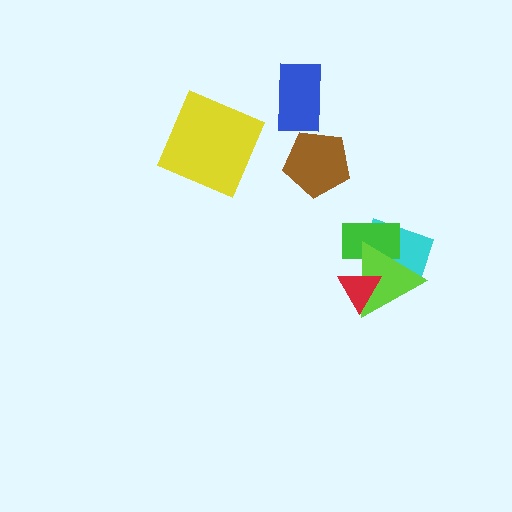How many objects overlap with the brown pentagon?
0 objects overlap with the brown pentagon.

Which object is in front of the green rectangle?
The lime triangle is in front of the green rectangle.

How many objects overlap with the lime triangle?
3 objects overlap with the lime triangle.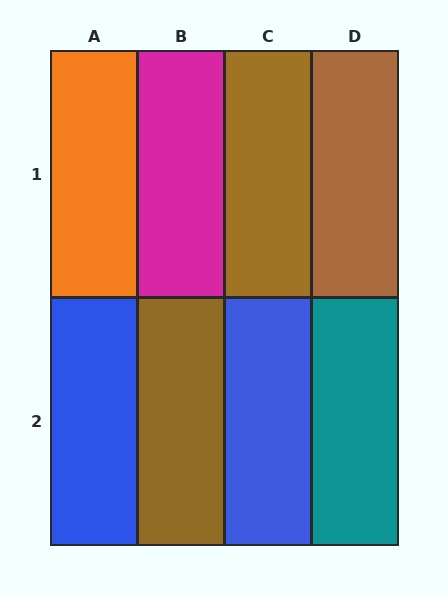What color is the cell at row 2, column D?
Teal.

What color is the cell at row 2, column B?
Brown.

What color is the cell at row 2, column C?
Blue.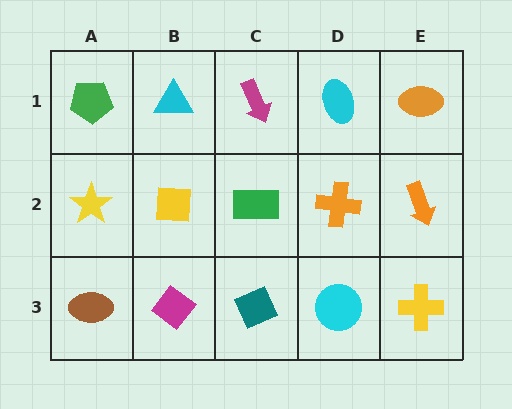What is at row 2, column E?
An orange arrow.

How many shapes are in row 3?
5 shapes.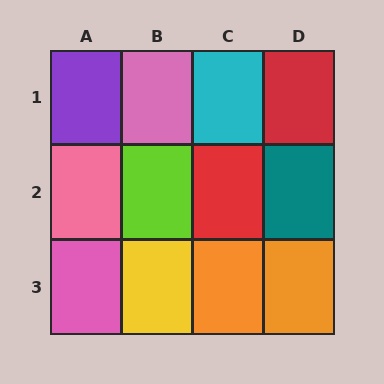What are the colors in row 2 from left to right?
Pink, lime, red, teal.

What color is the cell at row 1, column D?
Red.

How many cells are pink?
3 cells are pink.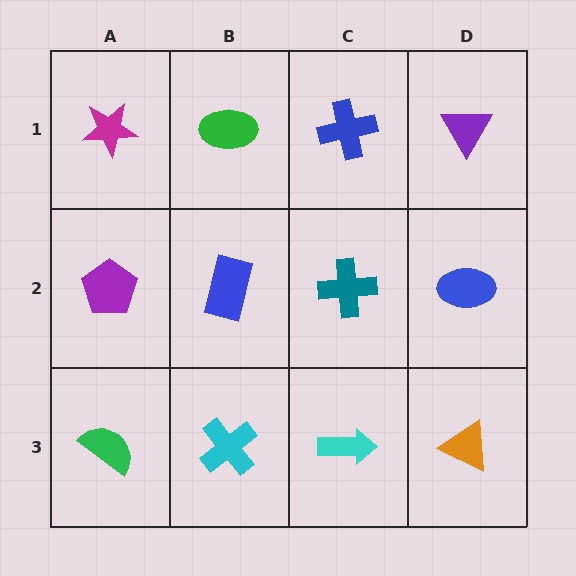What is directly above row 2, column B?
A green ellipse.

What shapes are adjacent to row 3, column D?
A blue ellipse (row 2, column D), a cyan arrow (row 3, column C).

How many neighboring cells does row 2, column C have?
4.